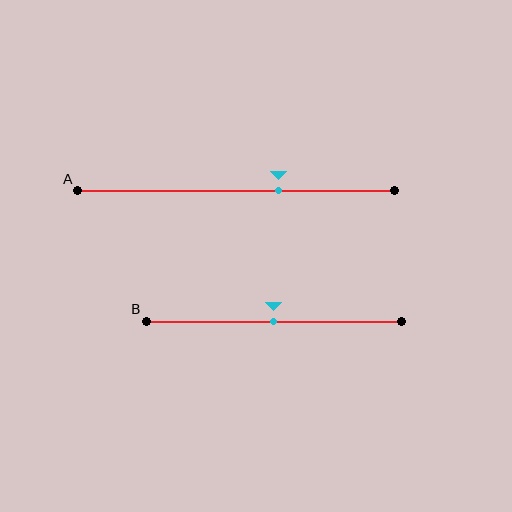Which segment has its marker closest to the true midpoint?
Segment B has its marker closest to the true midpoint.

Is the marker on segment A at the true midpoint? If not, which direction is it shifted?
No, the marker on segment A is shifted to the right by about 13% of the segment length.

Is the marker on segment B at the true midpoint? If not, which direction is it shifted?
Yes, the marker on segment B is at the true midpoint.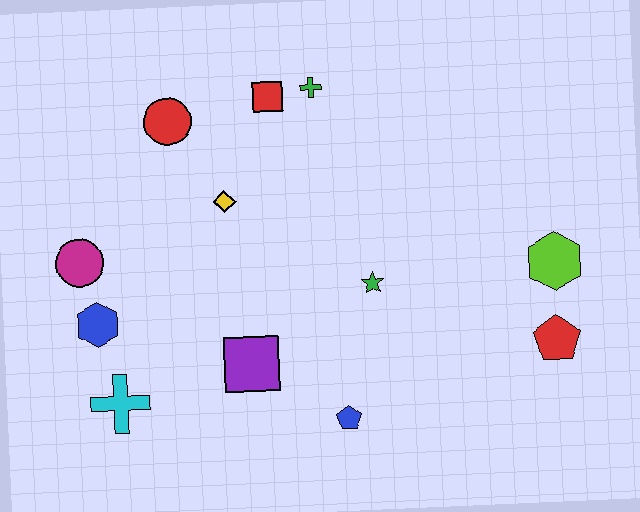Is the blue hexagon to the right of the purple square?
No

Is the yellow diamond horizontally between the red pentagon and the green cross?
No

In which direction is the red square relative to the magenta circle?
The red square is to the right of the magenta circle.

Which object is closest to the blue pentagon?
The purple square is closest to the blue pentagon.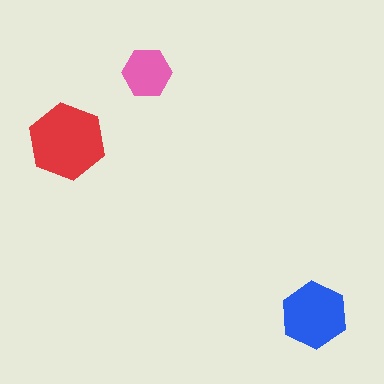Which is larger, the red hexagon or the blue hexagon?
The red one.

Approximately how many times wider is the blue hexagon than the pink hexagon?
About 1.5 times wider.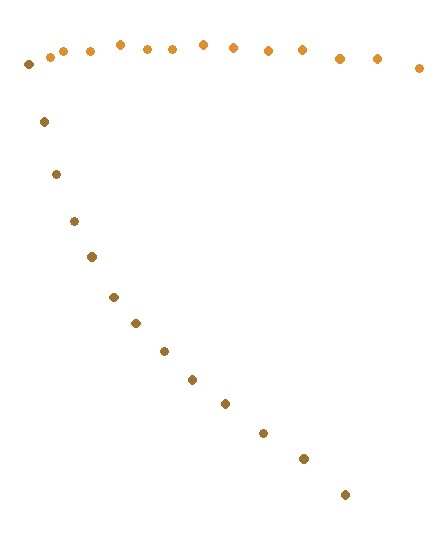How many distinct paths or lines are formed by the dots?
There are 2 distinct paths.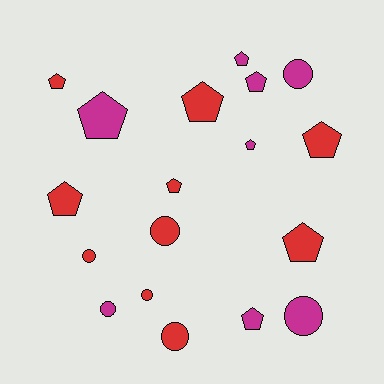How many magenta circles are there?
There are 3 magenta circles.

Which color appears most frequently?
Red, with 10 objects.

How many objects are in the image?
There are 18 objects.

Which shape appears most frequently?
Pentagon, with 11 objects.